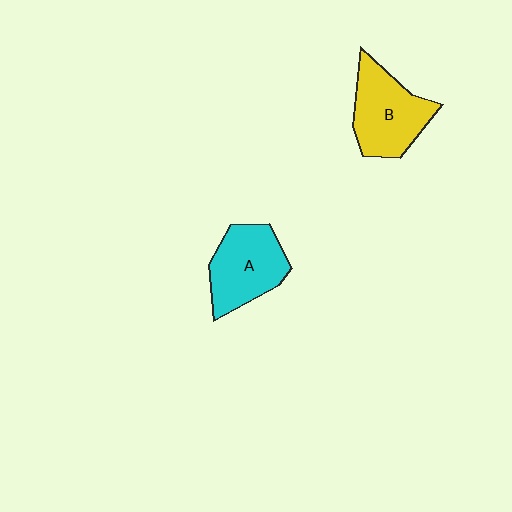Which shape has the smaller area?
Shape A (cyan).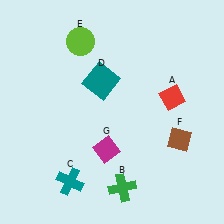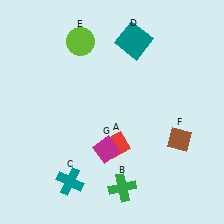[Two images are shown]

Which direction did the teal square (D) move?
The teal square (D) moved up.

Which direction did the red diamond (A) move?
The red diamond (A) moved left.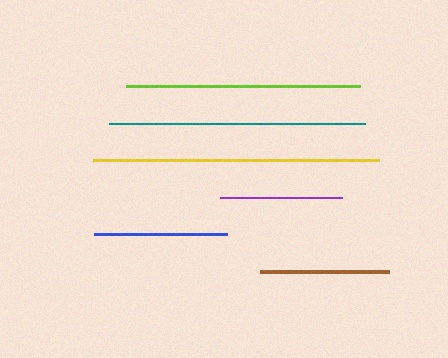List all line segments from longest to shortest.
From longest to shortest: yellow, teal, lime, blue, brown, purple.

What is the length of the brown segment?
The brown segment is approximately 129 pixels long.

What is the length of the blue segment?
The blue segment is approximately 133 pixels long.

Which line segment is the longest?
The yellow line is the longest at approximately 286 pixels.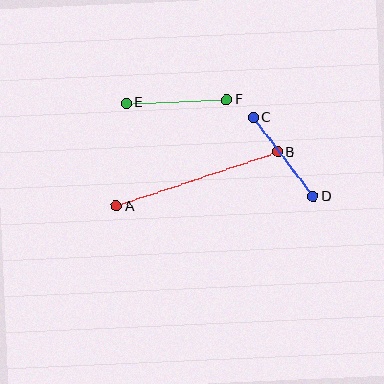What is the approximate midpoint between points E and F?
The midpoint is at approximately (176, 101) pixels.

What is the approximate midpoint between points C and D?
The midpoint is at approximately (283, 157) pixels.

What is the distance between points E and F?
The distance is approximately 101 pixels.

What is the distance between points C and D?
The distance is approximately 99 pixels.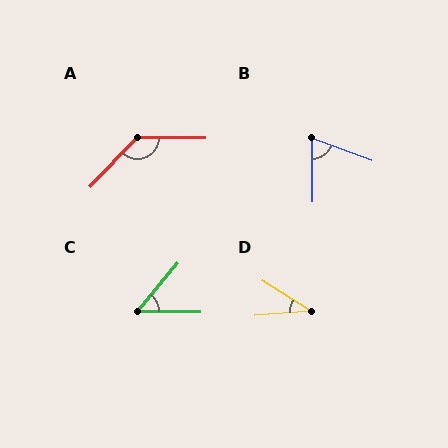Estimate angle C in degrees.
Approximately 51 degrees.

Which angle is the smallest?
D, at approximately 37 degrees.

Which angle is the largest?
A, at approximately 133 degrees.